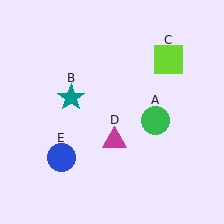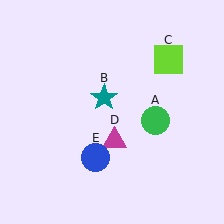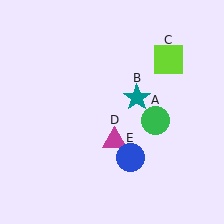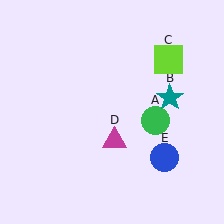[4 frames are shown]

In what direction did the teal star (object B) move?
The teal star (object B) moved right.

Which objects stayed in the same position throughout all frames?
Green circle (object A) and lime square (object C) and magenta triangle (object D) remained stationary.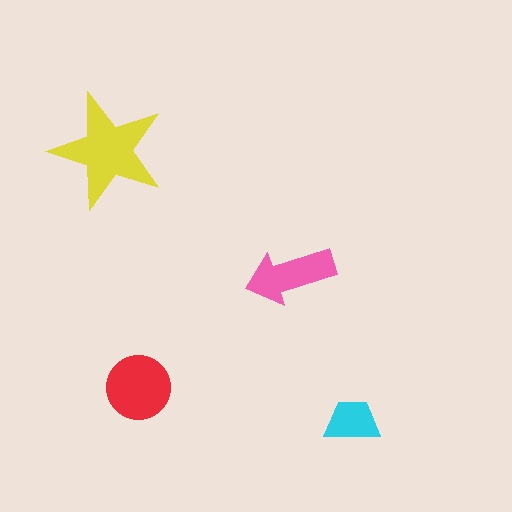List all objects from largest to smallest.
The yellow star, the red circle, the pink arrow, the cyan trapezoid.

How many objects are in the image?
There are 4 objects in the image.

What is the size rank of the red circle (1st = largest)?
2nd.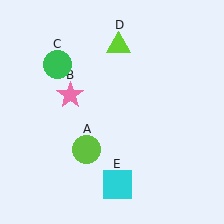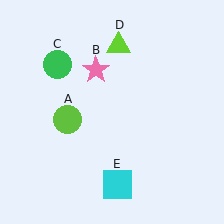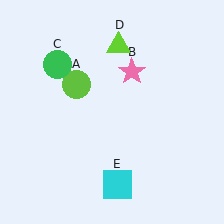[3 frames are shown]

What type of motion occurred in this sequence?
The lime circle (object A), pink star (object B) rotated clockwise around the center of the scene.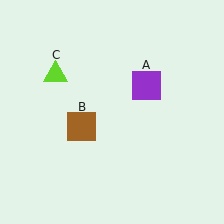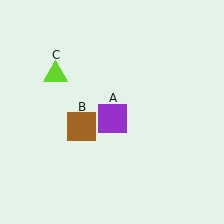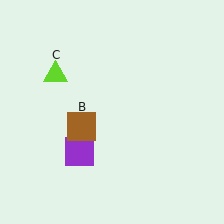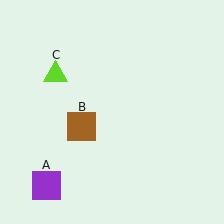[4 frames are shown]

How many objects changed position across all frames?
1 object changed position: purple square (object A).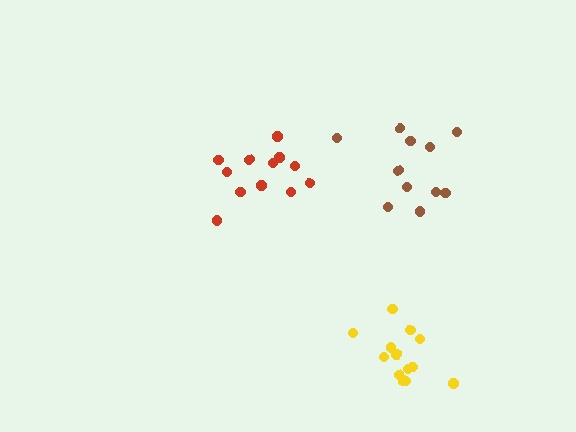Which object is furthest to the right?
The brown cluster is rightmost.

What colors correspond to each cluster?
The clusters are colored: yellow, red, brown.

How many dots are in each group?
Group 1: 13 dots, Group 2: 12 dots, Group 3: 11 dots (36 total).